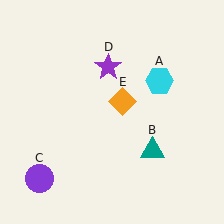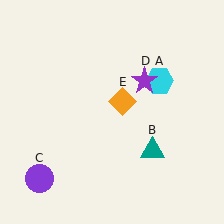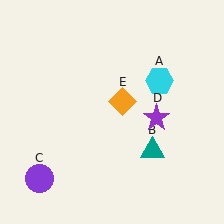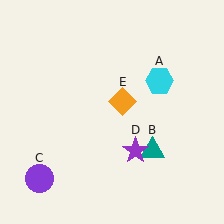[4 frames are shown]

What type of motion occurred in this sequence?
The purple star (object D) rotated clockwise around the center of the scene.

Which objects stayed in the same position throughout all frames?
Cyan hexagon (object A) and teal triangle (object B) and purple circle (object C) and orange diamond (object E) remained stationary.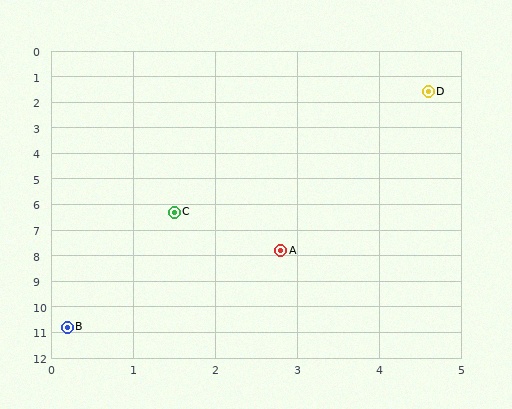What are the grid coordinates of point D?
Point D is at approximately (4.6, 1.6).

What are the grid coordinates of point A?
Point A is at approximately (2.8, 7.8).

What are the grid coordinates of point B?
Point B is at approximately (0.2, 10.8).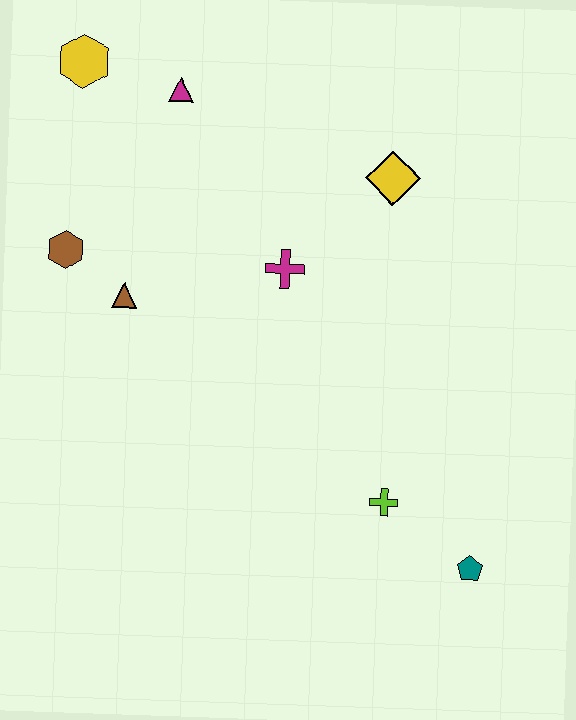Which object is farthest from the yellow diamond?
The teal pentagon is farthest from the yellow diamond.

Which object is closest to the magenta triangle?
The yellow hexagon is closest to the magenta triangle.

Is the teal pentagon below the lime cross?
Yes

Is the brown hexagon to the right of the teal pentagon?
No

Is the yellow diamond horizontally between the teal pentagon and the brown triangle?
Yes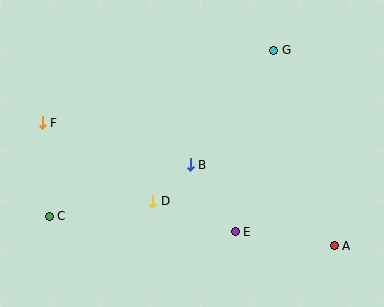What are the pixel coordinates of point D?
Point D is at (153, 201).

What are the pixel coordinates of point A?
Point A is at (334, 246).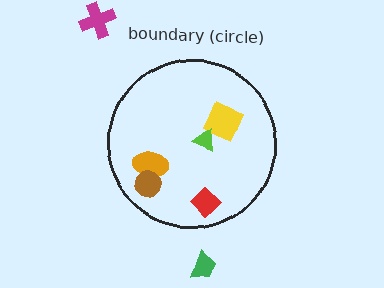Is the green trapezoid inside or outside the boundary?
Outside.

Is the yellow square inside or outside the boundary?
Inside.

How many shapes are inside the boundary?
5 inside, 2 outside.